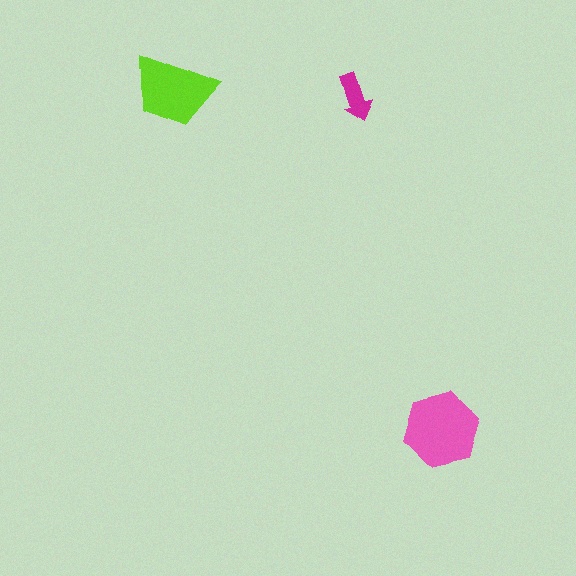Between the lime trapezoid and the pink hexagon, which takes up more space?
The pink hexagon.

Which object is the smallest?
The magenta arrow.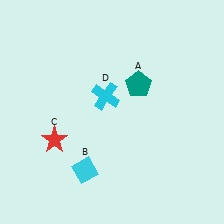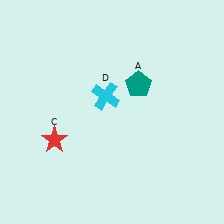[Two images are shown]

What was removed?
The cyan diamond (B) was removed in Image 2.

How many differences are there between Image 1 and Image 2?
There is 1 difference between the two images.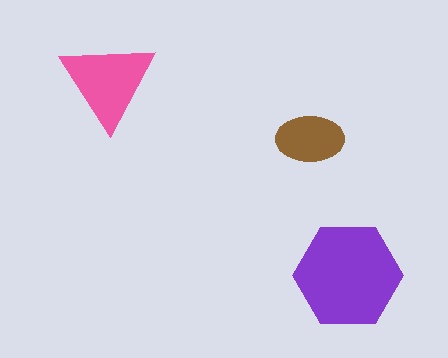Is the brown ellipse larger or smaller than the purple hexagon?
Smaller.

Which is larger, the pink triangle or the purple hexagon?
The purple hexagon.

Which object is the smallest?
The brown ellipse.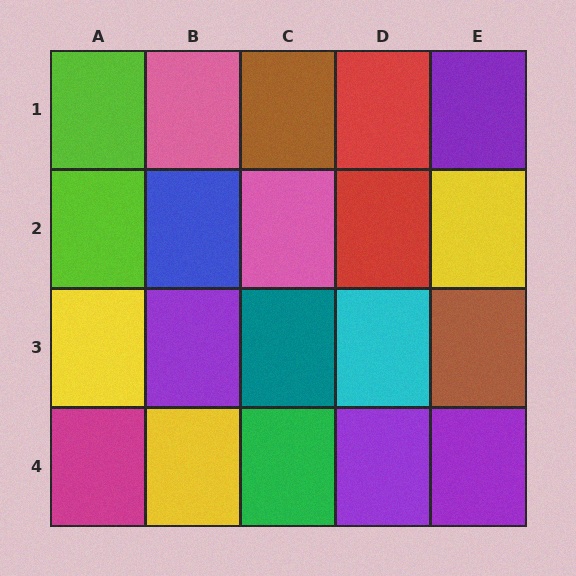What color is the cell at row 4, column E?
Purple.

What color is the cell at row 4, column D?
Purple.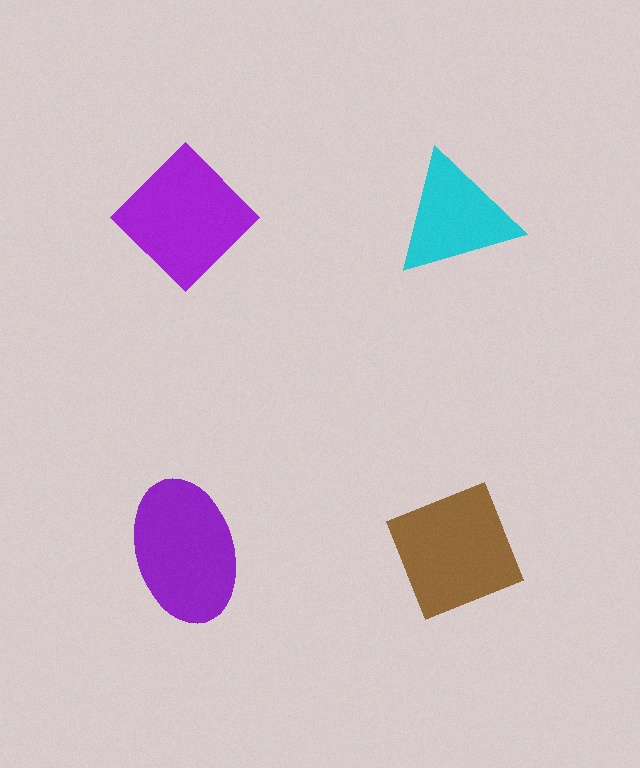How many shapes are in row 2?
2 shapes.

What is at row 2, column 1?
A purple ellipse.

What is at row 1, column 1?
A purple diamond.